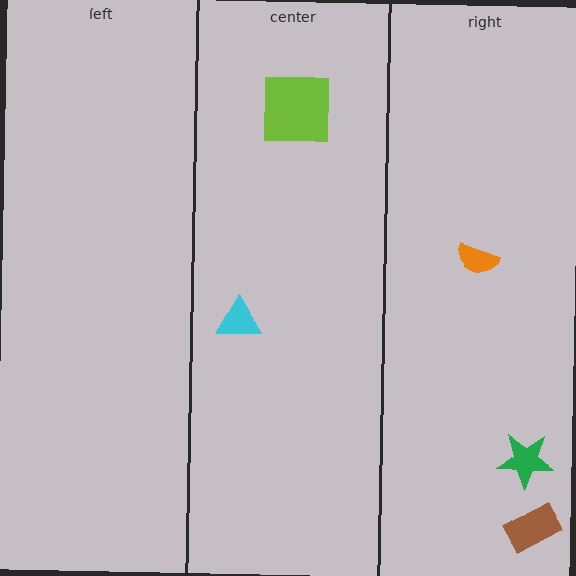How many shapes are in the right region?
3.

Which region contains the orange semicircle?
The right region.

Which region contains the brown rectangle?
The right region.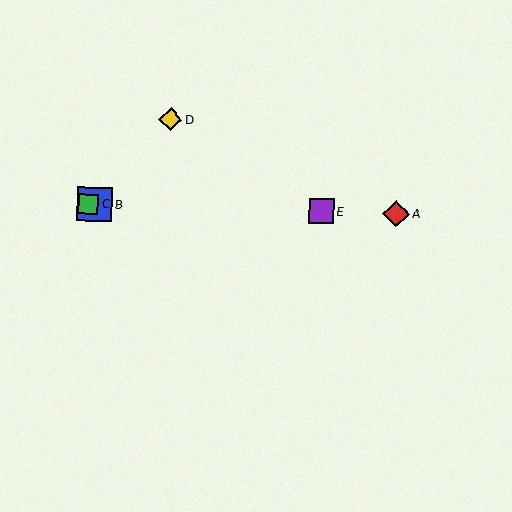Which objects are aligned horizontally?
Objects A, B, C, E are aligned horizontally.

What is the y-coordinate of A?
Object A is at y≈214.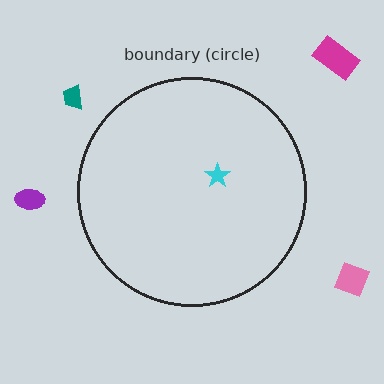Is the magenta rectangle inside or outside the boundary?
Outside.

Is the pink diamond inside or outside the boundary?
Outside.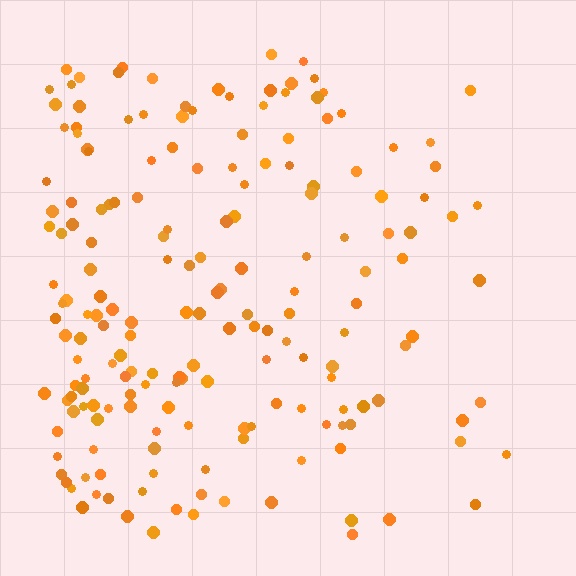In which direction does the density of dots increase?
From right to left, with the left side densest.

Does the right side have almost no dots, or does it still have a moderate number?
Still a moderate number, just noticeably fewer than the left.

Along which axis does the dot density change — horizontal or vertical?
Horizontal.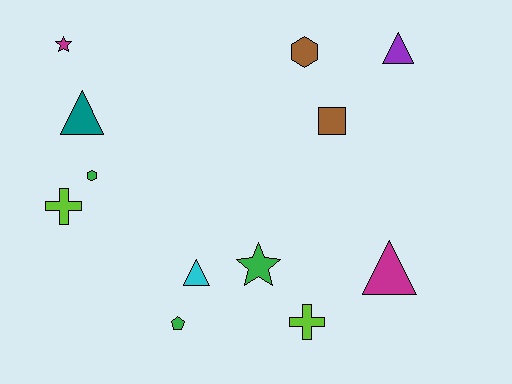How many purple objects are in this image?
There is 1 purple object.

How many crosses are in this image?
There are 2 crosses.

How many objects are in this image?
There are 12 objects.